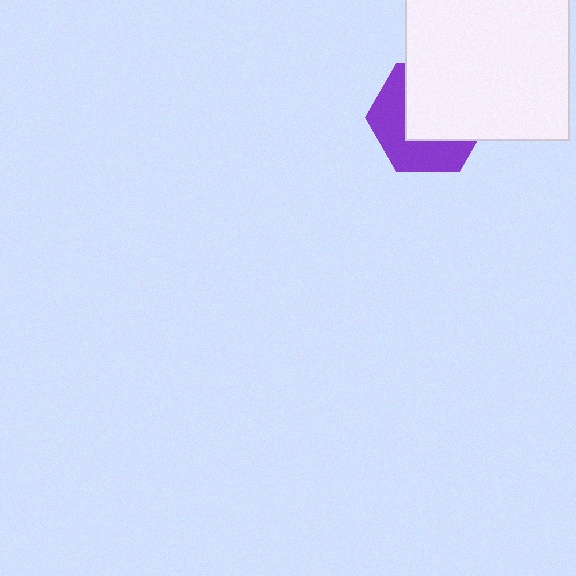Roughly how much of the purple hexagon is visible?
A small part of it is visible (roughly 45%).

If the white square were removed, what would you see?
You would see the complete purple hexagon.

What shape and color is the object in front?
The object in front is a white square.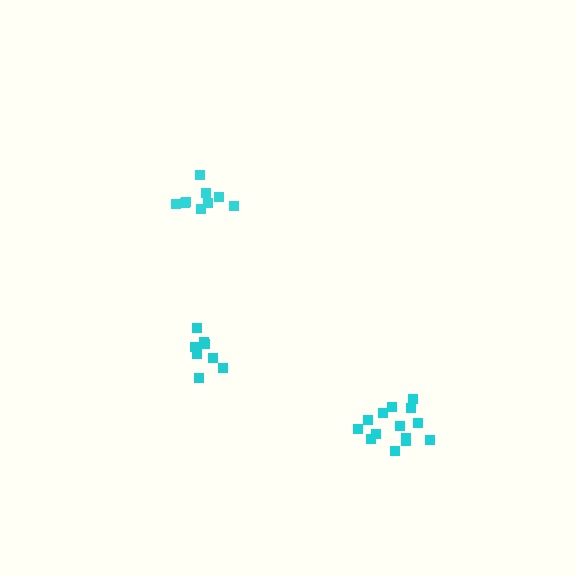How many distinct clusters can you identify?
There are 3 distinct clusters.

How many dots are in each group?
Group 1: 9 dots, Group 2: 8 dots, Group 3: 14 dots (31 total).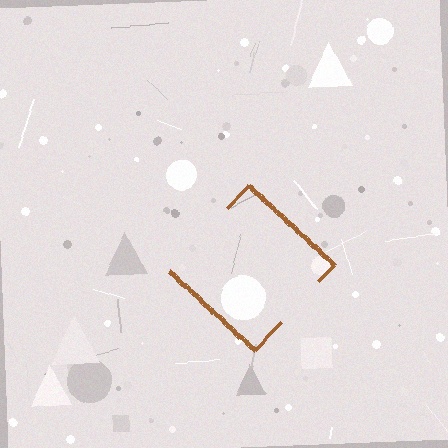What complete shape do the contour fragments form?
The contour fragments form a diamond.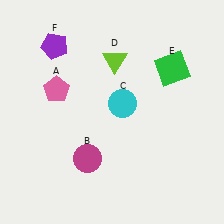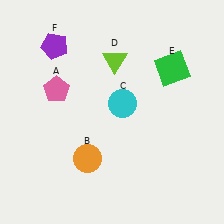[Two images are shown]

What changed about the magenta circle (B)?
In Image 1, B is magenta. In Image 2, it changed to orange.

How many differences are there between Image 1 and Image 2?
There is 1 difference between the two images.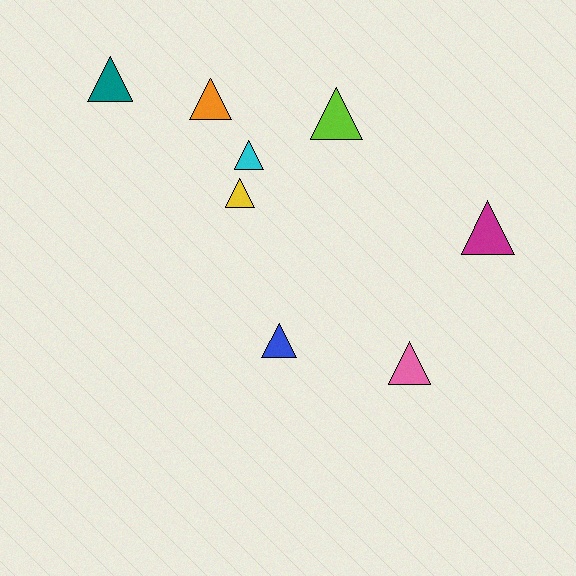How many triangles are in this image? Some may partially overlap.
There are 8 triangles.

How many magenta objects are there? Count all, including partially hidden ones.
There is 1 magenta object.